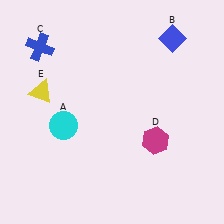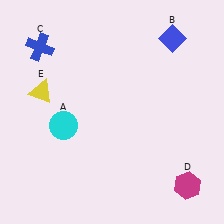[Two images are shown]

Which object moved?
The magenta hexagon (D) moved down.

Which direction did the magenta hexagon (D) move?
The magenta hexagon (D) moved down.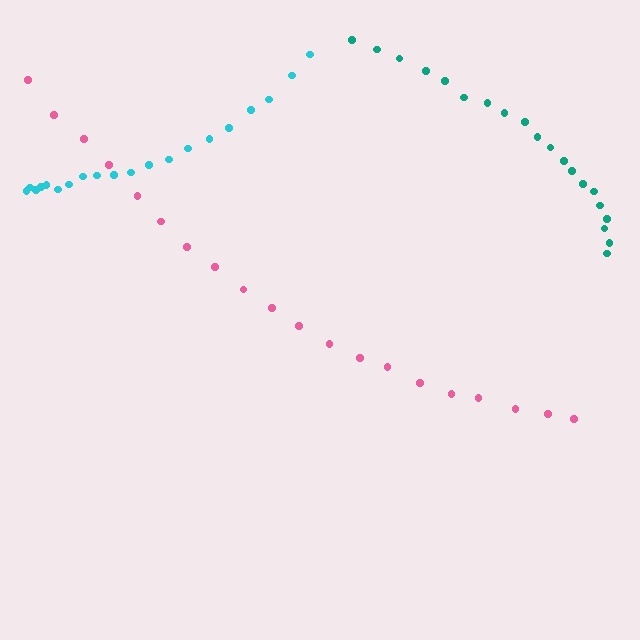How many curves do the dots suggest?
There are 3 distinct paths.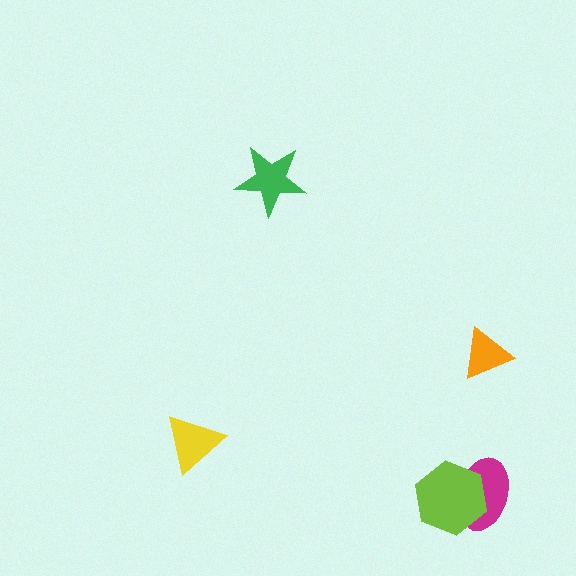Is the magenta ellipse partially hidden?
Yes, it is partially covered by another shape.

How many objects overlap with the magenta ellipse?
1 object overlaps with the magenta ellipse.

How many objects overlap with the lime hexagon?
1 object overlaps with the lime hexagon.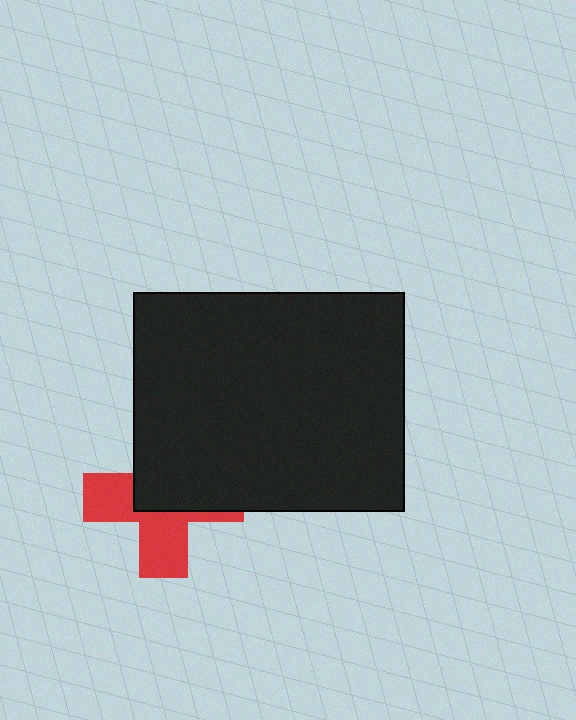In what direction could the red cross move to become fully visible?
The red cross could move down. That would shift it out from behind the black rectangle entirely.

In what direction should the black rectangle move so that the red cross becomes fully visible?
The black rectangle should move up. That is the shortest direction to clear the overlap and leave the red cross fully visible.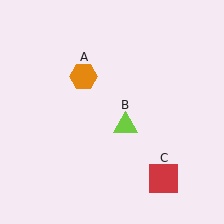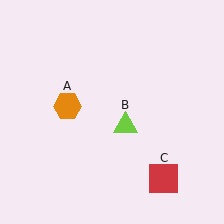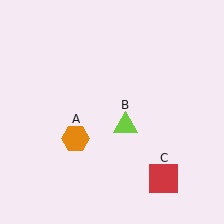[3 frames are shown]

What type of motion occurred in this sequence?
The orange hexagon (object A) rotated counterclockwise around the center of the scene.